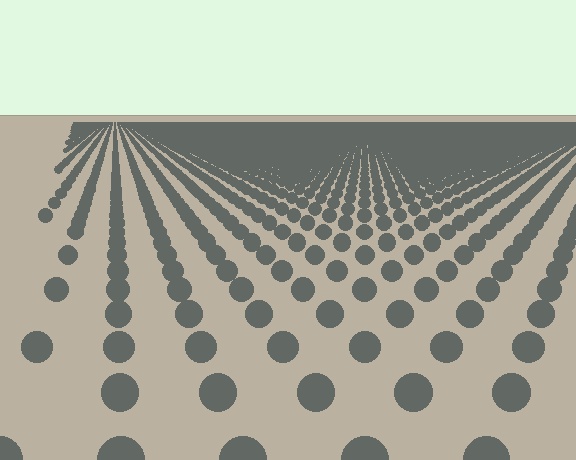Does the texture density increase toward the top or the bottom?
Density increases toward the top.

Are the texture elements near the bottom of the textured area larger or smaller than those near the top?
Larger. Near the bottom, elements are closer to the viewer and appear at a bigger on-screen size.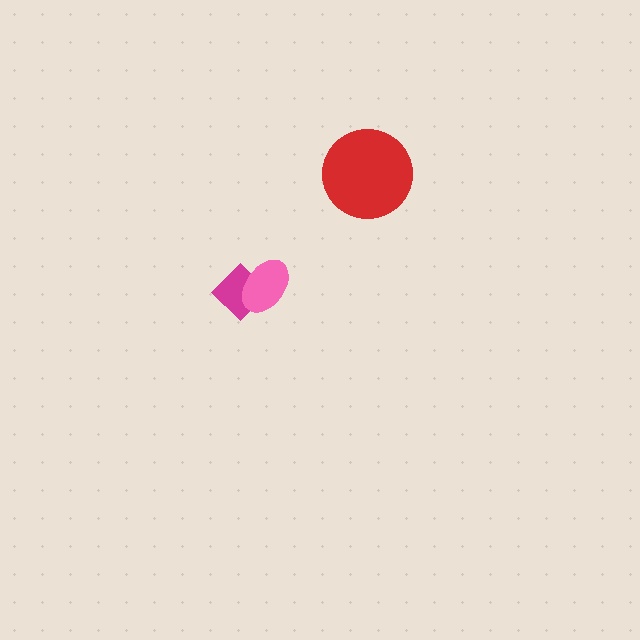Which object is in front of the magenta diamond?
The pink ellipse is in front of the magenta diamond.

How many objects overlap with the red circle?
0 objects overlap with the red circle.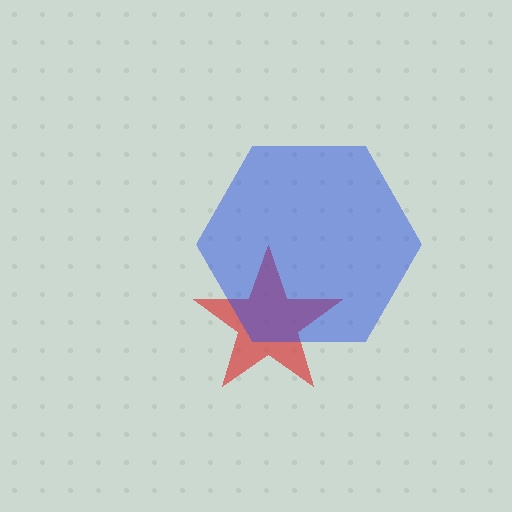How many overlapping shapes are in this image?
There are 2 overlapping shapes in the image.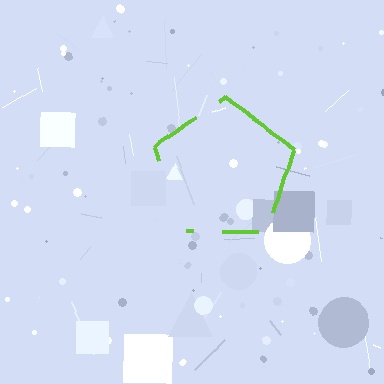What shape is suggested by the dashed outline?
The dashed outline suggests a pentagon.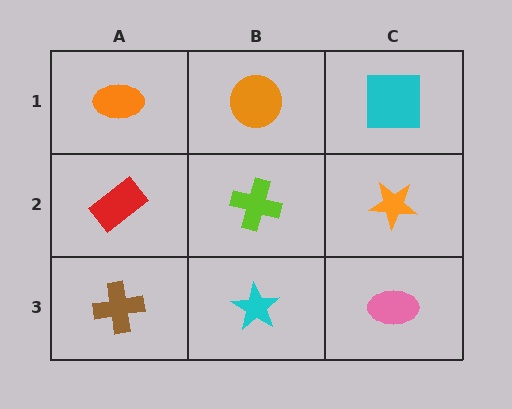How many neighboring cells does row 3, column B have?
3.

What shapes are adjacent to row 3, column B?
A lime cross (row 2, column B), a brown cross (row 3, column A), a pink ellipse (row 3, column C).